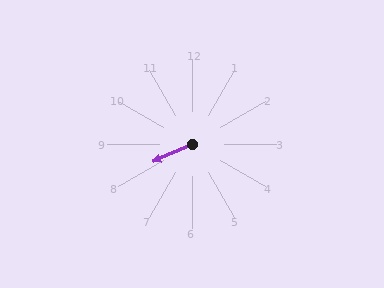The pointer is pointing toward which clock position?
Roughly 8 o'clock.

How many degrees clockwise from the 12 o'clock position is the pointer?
Approximately 246 degrees.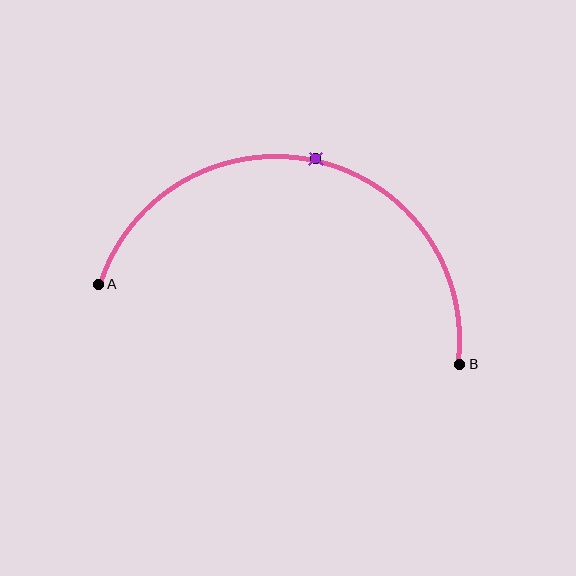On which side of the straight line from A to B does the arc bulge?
The arc bulges above the straight line connecting A and B.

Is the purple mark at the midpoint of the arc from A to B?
Yes. The purple mark lies on the arc at equal arc-length from both A and B — it is the arc midpoint.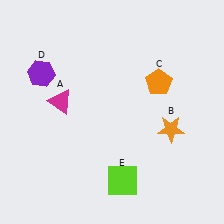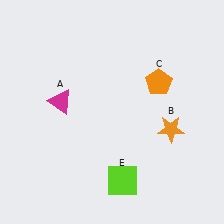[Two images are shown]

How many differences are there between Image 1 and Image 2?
There is 1 difference between the two images.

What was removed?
The purple hexagon (D) was removed in Image 2.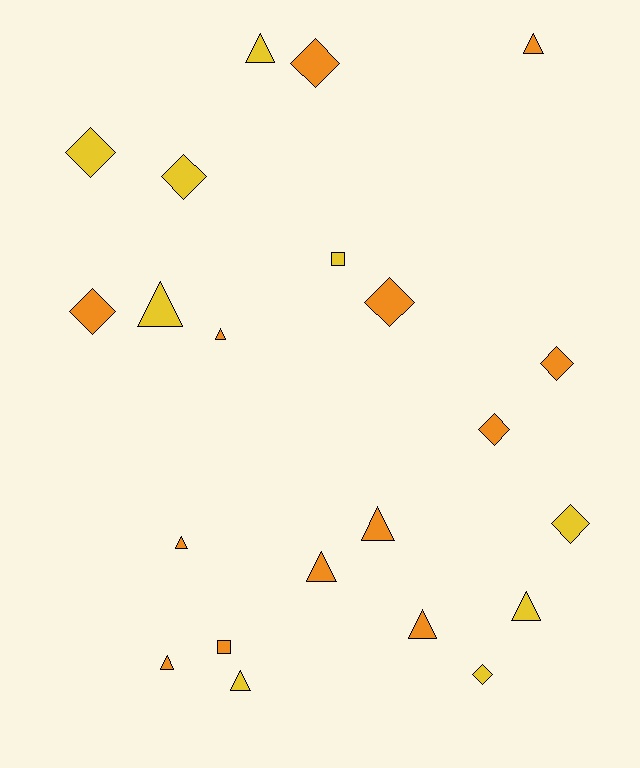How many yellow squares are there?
There is 1 yellow square.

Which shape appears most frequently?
Triangle, with 11 objects.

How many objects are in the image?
There are 22 objects.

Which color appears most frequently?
Orange, with 13 objects.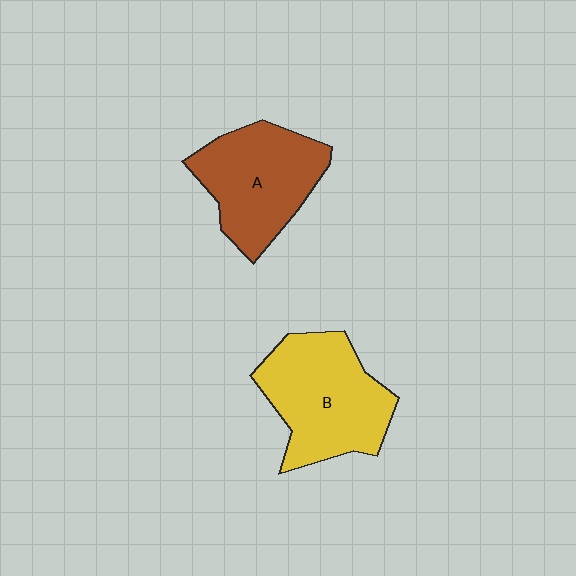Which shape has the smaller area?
Shape A (brown).